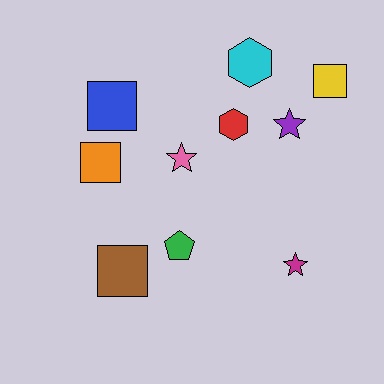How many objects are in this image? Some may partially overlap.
There are 10 objects.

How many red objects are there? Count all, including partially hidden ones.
There is 1 red object.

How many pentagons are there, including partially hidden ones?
There is 1 pentagon.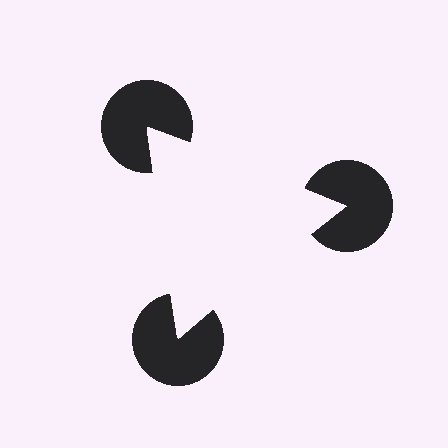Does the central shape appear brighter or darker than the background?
It typically appears slightly brighter than the background, even though no actual brightness change is drawn.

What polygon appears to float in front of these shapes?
An illusory triangle — its edges are inferred from the aligned wedge cuts in the pac-man discs, not physically drawn.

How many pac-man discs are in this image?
There are 3 — one at each vertex of the illusory triangle.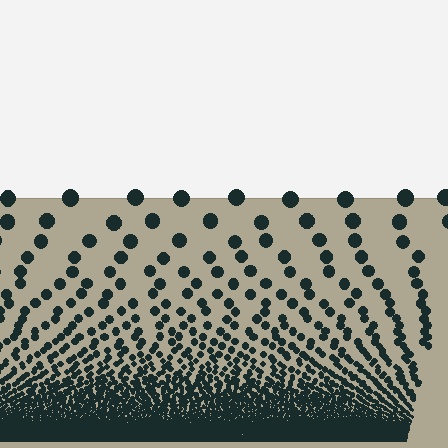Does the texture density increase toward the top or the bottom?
Density increases toward the bottom.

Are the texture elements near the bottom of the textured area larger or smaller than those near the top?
Smaller. The gradient is inverted — elements near the bottom are smaller and denser.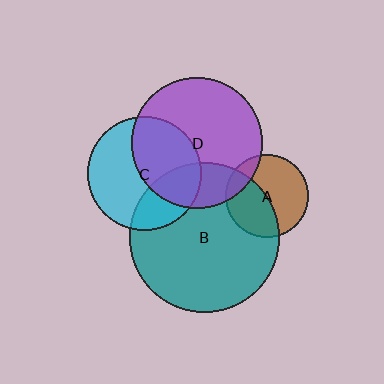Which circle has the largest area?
Circle B (teal).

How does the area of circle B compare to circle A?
Approximately 3.3 times.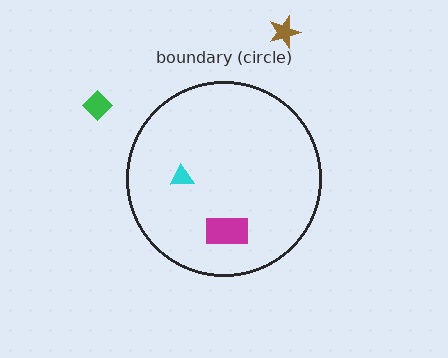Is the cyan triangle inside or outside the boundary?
Inside.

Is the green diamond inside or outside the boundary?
Outside.